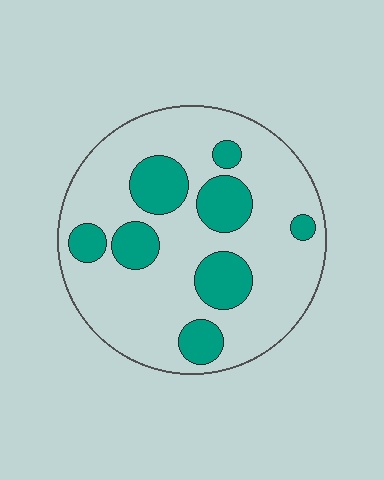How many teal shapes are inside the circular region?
8.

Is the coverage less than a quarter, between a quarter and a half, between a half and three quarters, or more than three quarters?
Less than a quarter.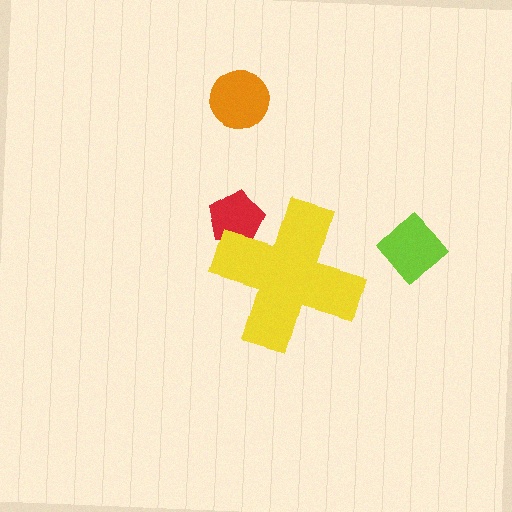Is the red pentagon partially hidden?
Yes, the red pentagon is partially hidden behind the yellow cross.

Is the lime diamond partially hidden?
No, the lime diamond is fully visible.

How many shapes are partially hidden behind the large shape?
1 shape is partially hidden.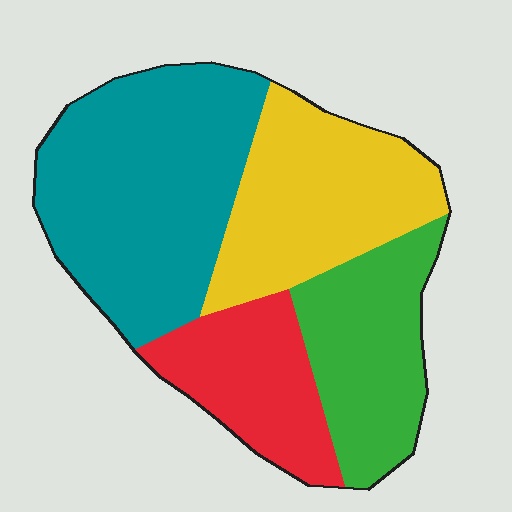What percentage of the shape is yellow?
Yellow covers around 25% of the shape.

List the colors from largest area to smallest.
From largest to smallest: teal, yellow, green, red.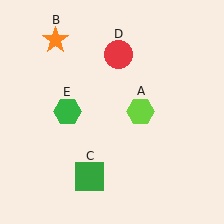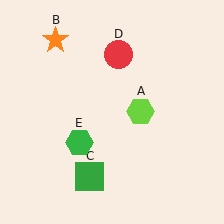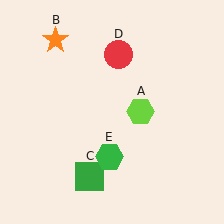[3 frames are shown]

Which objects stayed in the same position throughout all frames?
Lime hexagon (object A) and orange star (object B) and green square (object C) and red circle (object D) remained stationary.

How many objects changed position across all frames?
1 object changed position: green hexagon (object E).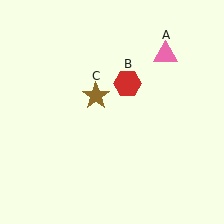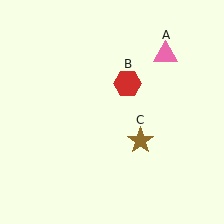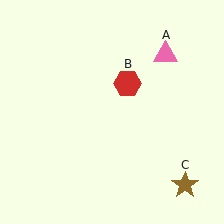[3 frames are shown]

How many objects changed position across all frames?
1 object changed position: brown star (object C).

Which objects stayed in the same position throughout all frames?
Pink triangle (object A) and red hexagon (object B) remained stationary.